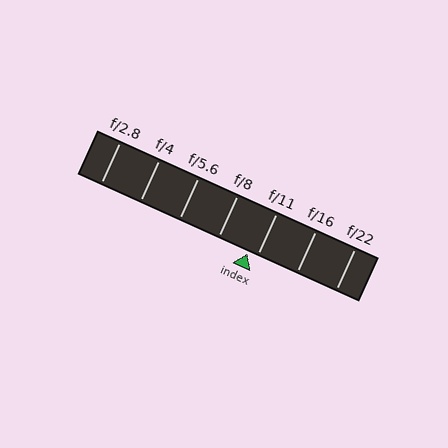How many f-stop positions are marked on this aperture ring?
There are 7 f-stop positions marked.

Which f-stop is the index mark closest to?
The index mark is closest to f/11.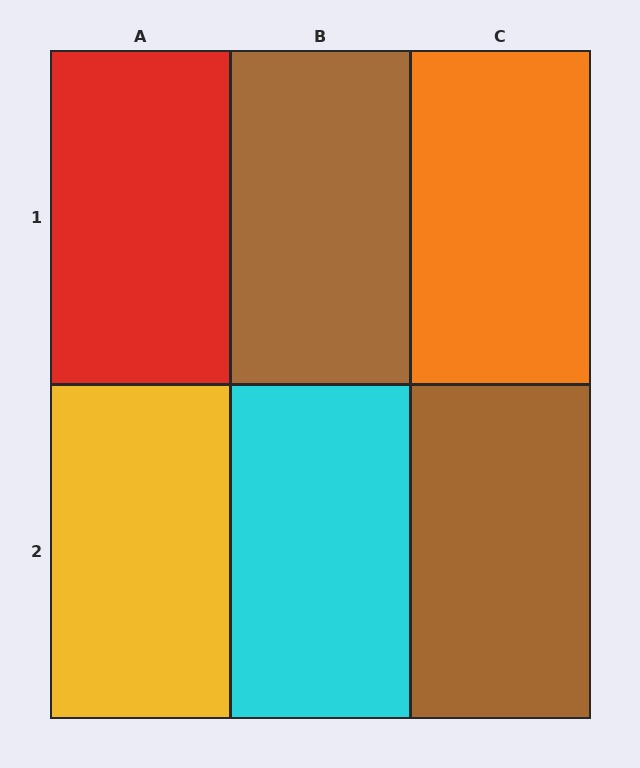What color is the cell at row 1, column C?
Orange.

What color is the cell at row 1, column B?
Brown.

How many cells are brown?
2 cells are brown.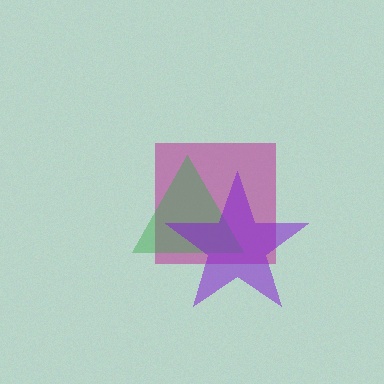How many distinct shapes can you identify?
There are 3 distinct shapes: a magenta square, a green triangle, a purple star.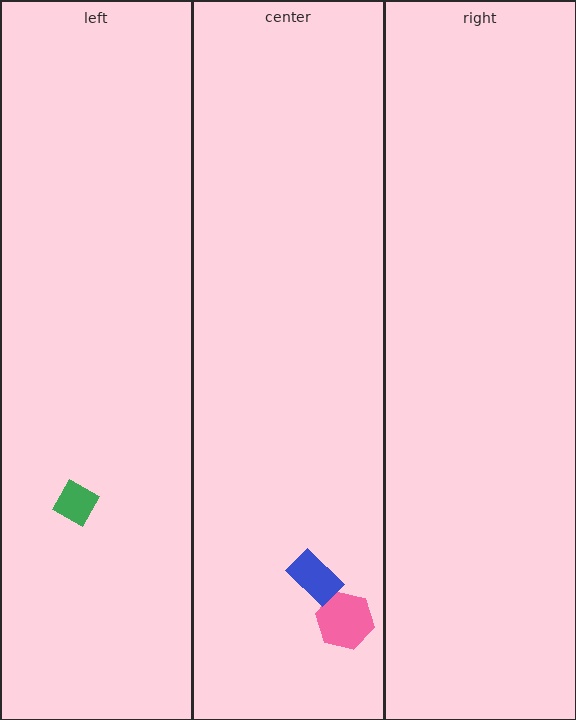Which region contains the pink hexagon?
The center region.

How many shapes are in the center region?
2.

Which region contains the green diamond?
The left region.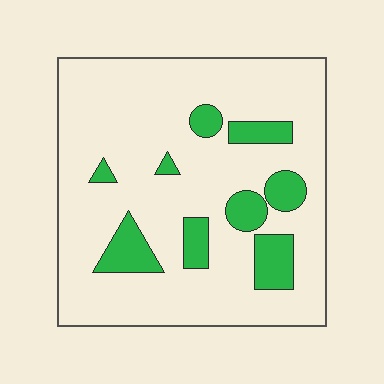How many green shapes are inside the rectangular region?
9.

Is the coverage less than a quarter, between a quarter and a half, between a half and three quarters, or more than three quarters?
Less than a quarter.